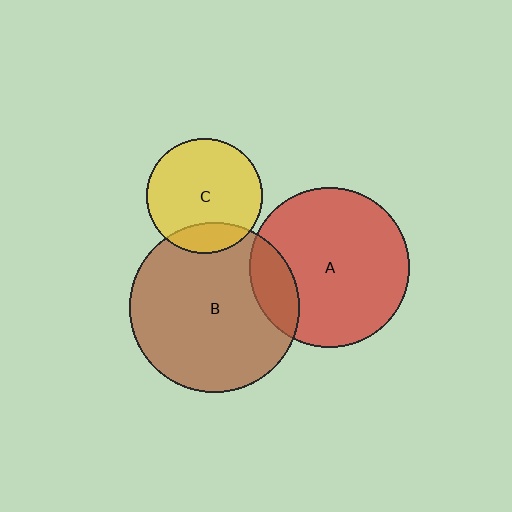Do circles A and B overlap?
Yes.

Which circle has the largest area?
Circle B (brown).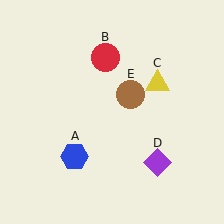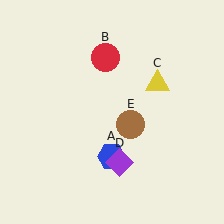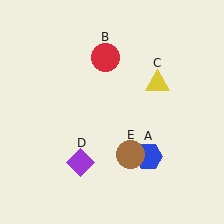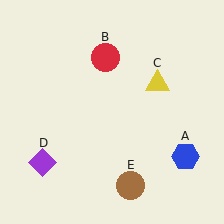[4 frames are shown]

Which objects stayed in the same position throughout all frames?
Red circle (object B) and yellow triangle (object C) remained stationary.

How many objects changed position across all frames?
3 objects changed position: blue hexagon (object A), purple diamond (object D), brown circle (object E).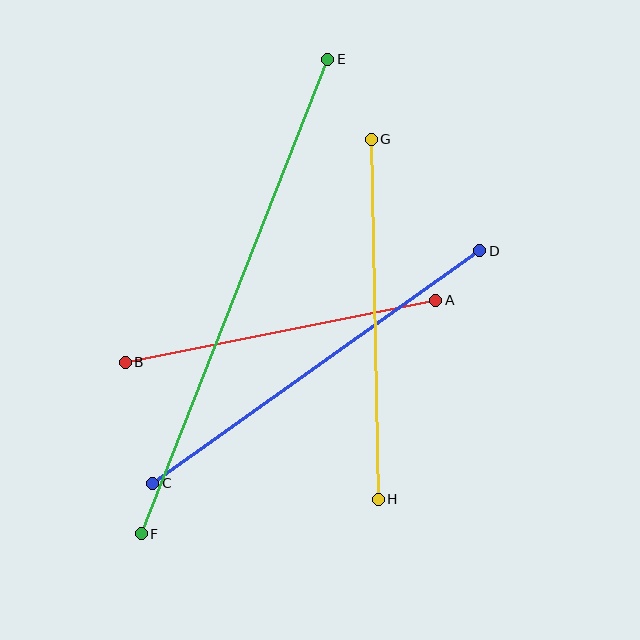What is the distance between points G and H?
The distance is approximately 360 pixels.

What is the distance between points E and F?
The distance is approximately 510 pixels.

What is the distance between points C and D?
The distance is approximately 401 pixels.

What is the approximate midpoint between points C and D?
The midpoint is at approximately (316, 367) pixels.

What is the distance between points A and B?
The distance is approximately 317 pixels.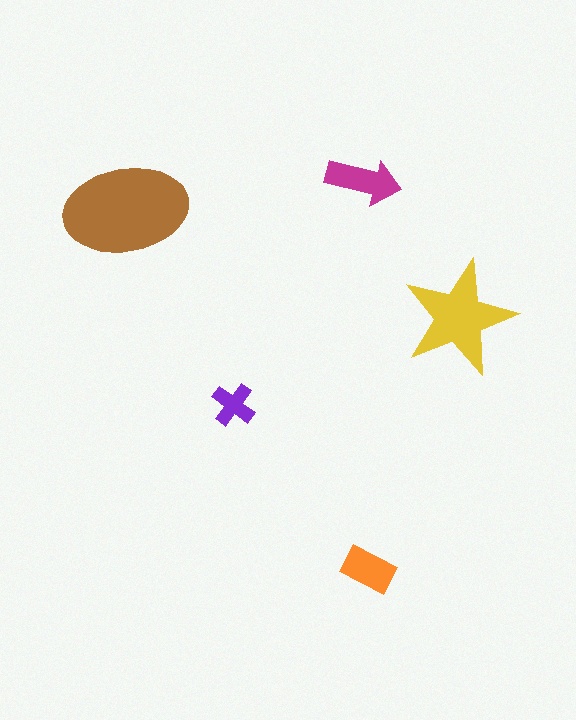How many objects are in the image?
There are 5 objects in the image.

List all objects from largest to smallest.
The brown ellipse, the yellow star, the magenta arrow, the orange rectangle, the purple cross.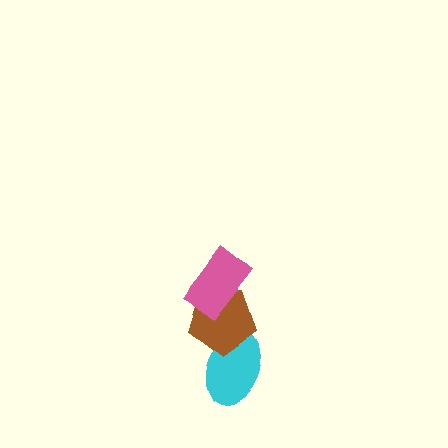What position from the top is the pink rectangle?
The pink rectangle is 1st from the top.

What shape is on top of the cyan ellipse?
The brown pentagon is on top of the cyan ellipse.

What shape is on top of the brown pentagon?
The pink rectangle is on top of the brown pentagon.